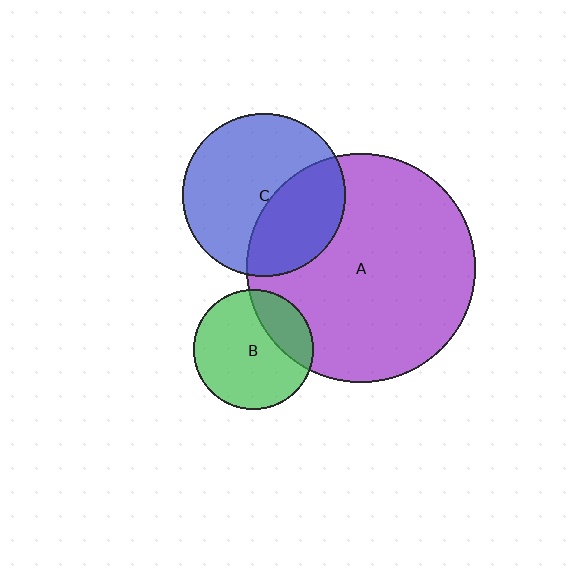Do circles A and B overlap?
Yes.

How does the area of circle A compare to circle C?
Approximately 2.0 times.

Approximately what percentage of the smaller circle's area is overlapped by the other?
Approximately 25%.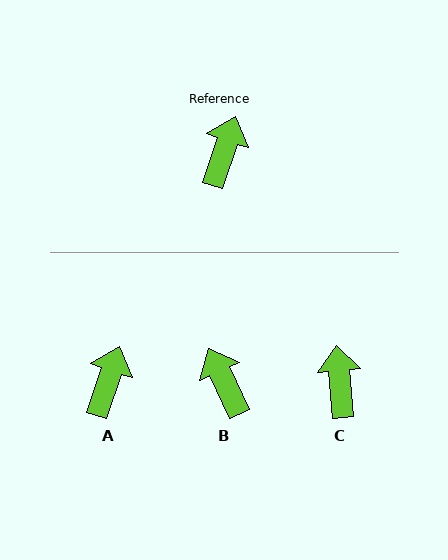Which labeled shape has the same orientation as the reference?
A.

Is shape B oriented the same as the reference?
No, it is off by about 43 degrees.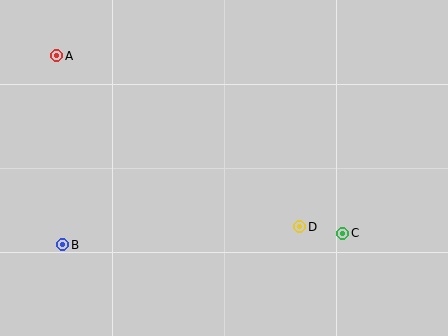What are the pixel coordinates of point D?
Point D is at (300, 227).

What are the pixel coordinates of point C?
Point C is at (343, 233).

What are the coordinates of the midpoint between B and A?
The midpoint between B and A is at (60, 150).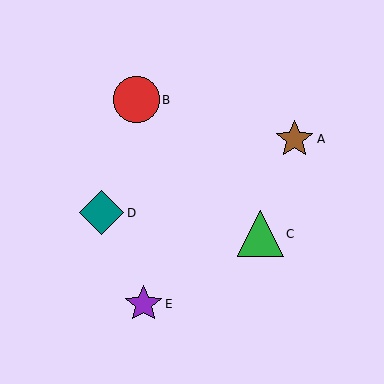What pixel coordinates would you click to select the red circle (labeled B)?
Click at (136, 100) to select the red circle B.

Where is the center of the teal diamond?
The center of the teal diamond is at (102, 213).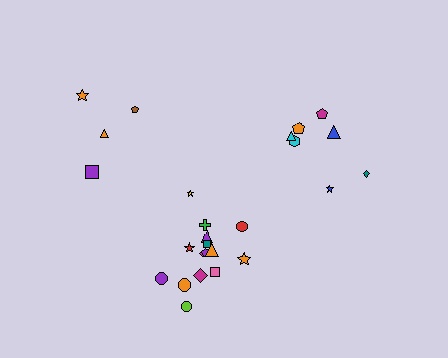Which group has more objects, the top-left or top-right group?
The top-right group.